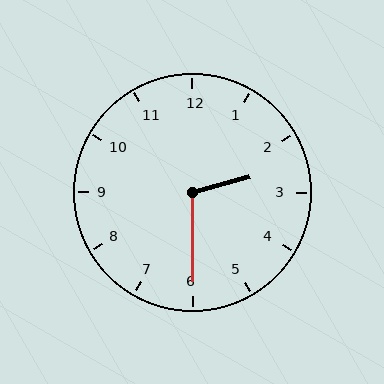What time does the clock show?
2:30.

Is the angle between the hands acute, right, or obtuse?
It is obtuse.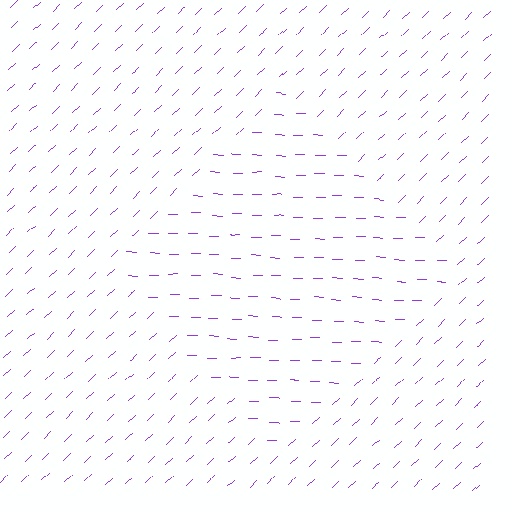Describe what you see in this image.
The image is filled with small purple line segments. A diamond region in the image has lines oriented differently from the surrounding lines, creating a visible texture boundary.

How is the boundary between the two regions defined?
The boundary is defined purely by a change in line orientation (approximately 45 degrees difference). All lines are the same color and thickness.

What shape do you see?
I see a diamond.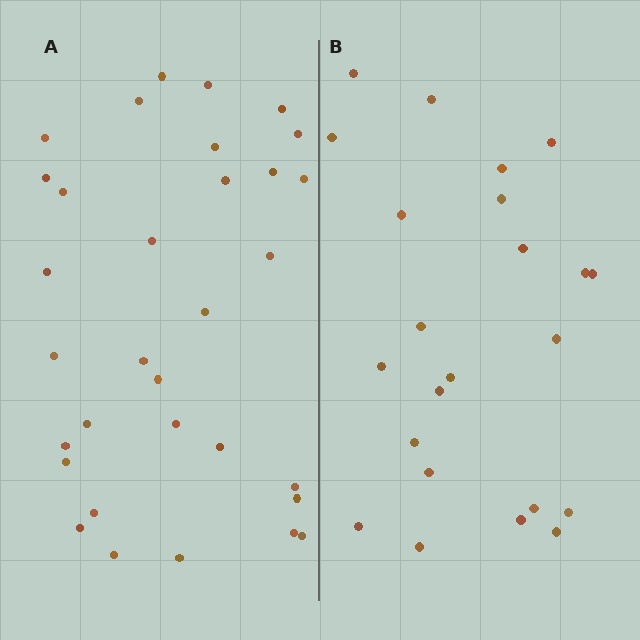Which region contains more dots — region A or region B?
Region A (the left region) has more dots.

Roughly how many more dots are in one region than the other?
Region A has roughly 8 or so more dots than region B.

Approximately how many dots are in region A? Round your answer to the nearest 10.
About 30 dots. (The exact count is 32, which rounds to 30.)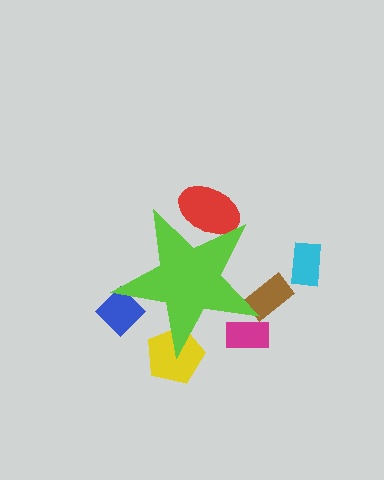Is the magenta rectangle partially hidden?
Yes, the magenta rectangle is partially hidden behind the lime star.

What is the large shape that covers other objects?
A lime star.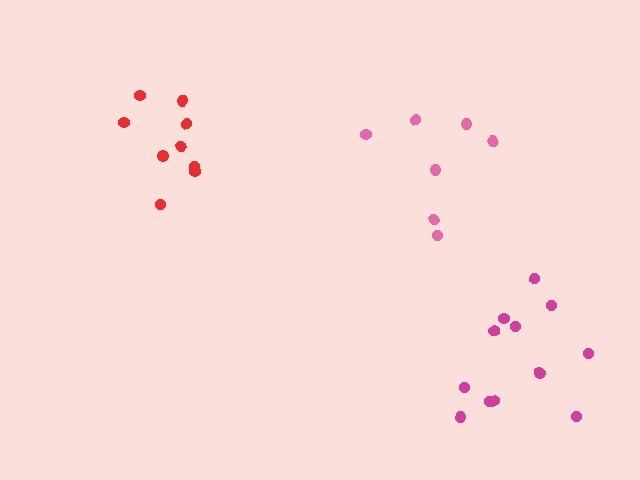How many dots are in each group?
Group 1: 9 dots, Group 2: 12 dots, Group 3: 7 dots (28 total).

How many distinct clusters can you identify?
There are 3 distinct clusters.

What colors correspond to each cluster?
The clusters are colored: red, magenta, pink.